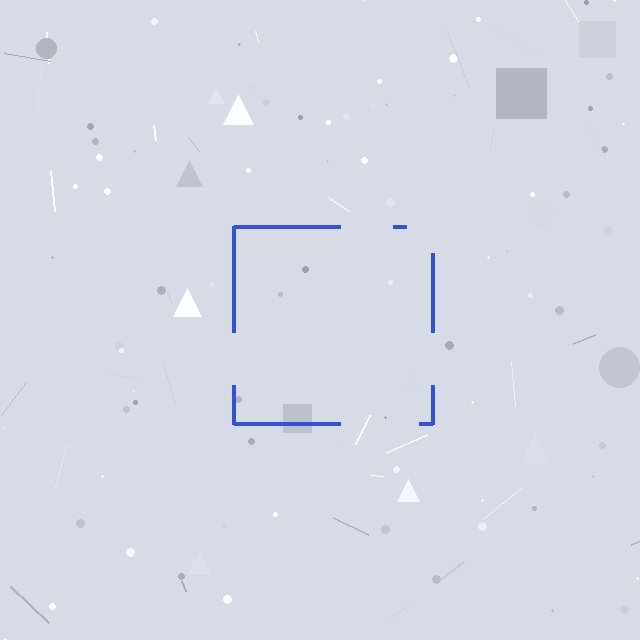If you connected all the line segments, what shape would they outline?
They would outline a square.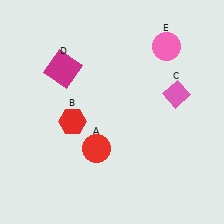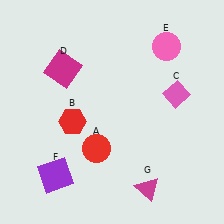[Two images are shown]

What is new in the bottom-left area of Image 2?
A purple square (F) was added in the bottom-left area of Image 2.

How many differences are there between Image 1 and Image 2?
There are 2 differences between the two images.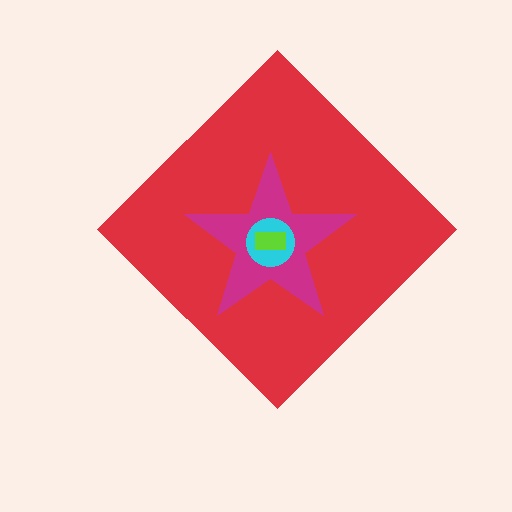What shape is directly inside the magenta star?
The cyan circle.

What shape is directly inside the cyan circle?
The lime rectangle.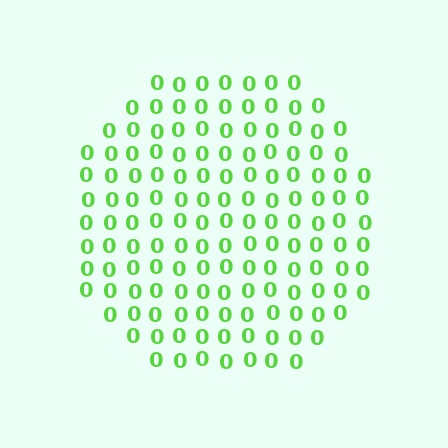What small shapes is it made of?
It is made of small digit 0's.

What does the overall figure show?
The overall figure shows a circle.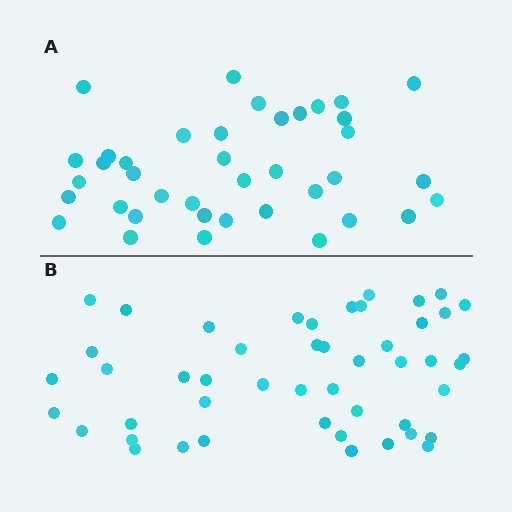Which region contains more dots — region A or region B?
Region B (the bottom region) has more dots.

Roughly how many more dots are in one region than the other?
Region B has roughly 8 or so more dots than region A.